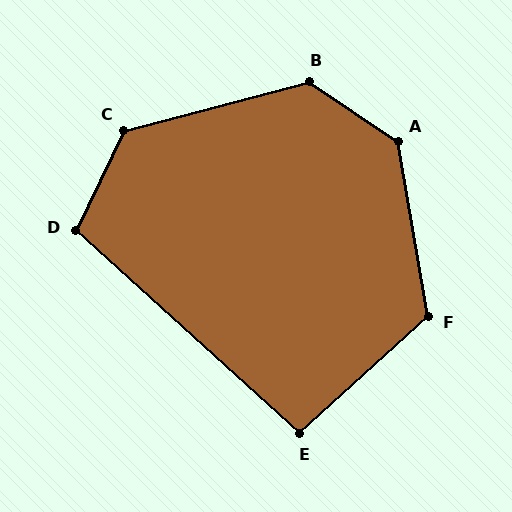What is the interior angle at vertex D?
Approximately 106 degrees (obtuse).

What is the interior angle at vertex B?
Approximately 131 degrees (obtuse).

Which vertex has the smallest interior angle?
E, at approximately 96 degrees.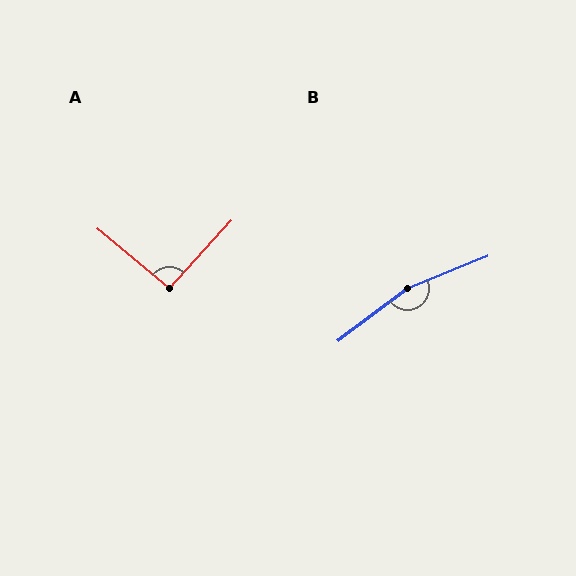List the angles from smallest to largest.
A (92°), B (165°).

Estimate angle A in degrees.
Approximately 92 degrees.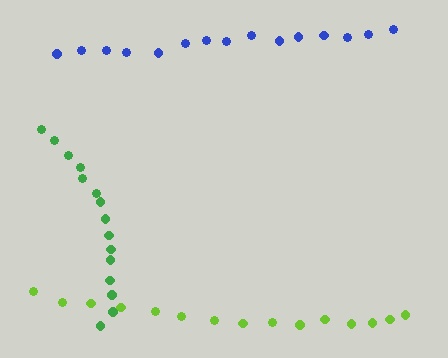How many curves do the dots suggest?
There are 3 distinct paths.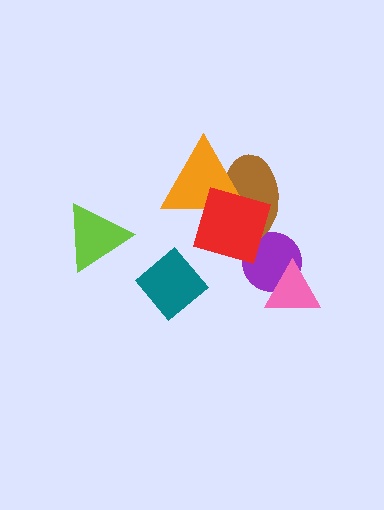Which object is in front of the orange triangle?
The red square is in front of the orange triangle.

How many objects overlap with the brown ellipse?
2 objects overlap with the brown ellipse.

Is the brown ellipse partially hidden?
Yes, it is partially covered by another shape.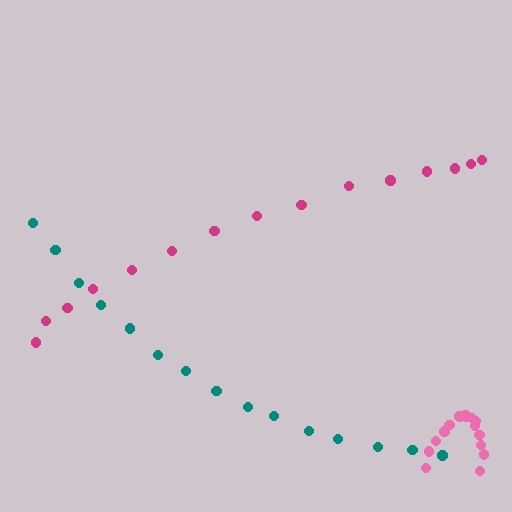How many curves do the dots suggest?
There are 3 distinct paths.